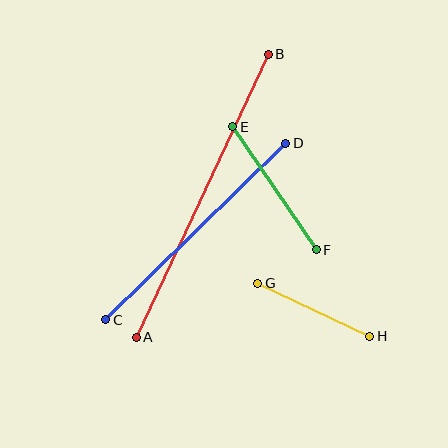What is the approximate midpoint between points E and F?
The midpoint is at approximately (274, 188) pixels.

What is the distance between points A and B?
The distance is approximately 312 pixels.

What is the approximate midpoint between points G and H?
The midpoint is at approximately (314, 310) pixels.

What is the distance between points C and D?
The distance is approximately 252 pixels.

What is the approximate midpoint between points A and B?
The midpoint is at approximately (202, 196) pixels.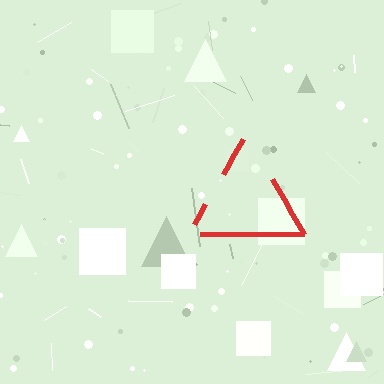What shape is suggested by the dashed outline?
The dashed outline suggests a triangle.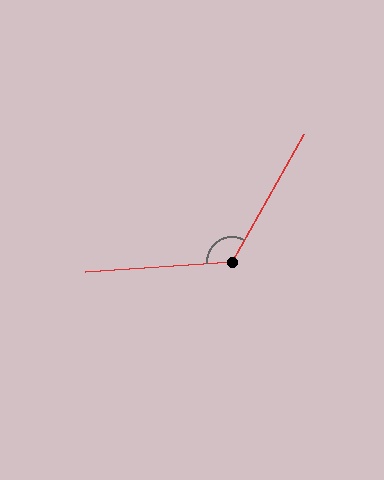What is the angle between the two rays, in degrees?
Approximately 123 degrees.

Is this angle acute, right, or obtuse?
It is obtuse.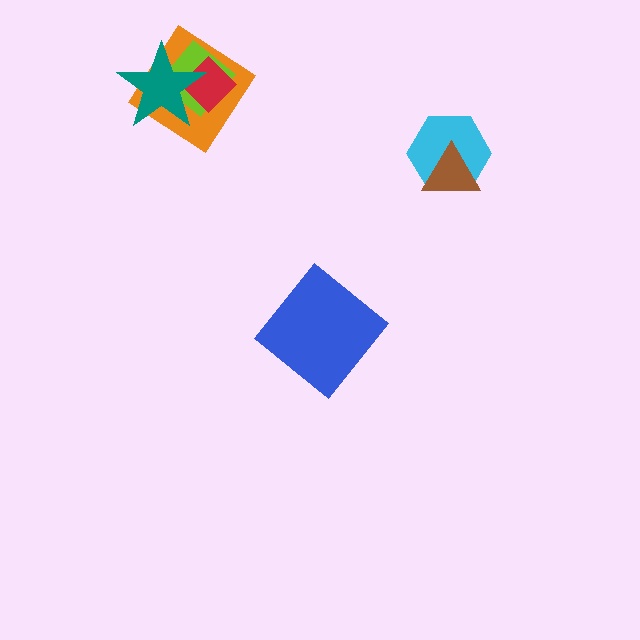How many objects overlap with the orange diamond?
3 objects overlap with the orange diamond.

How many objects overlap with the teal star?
3 objects overlap with the teal star.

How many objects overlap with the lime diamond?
3 objects overlap with the lime diamond.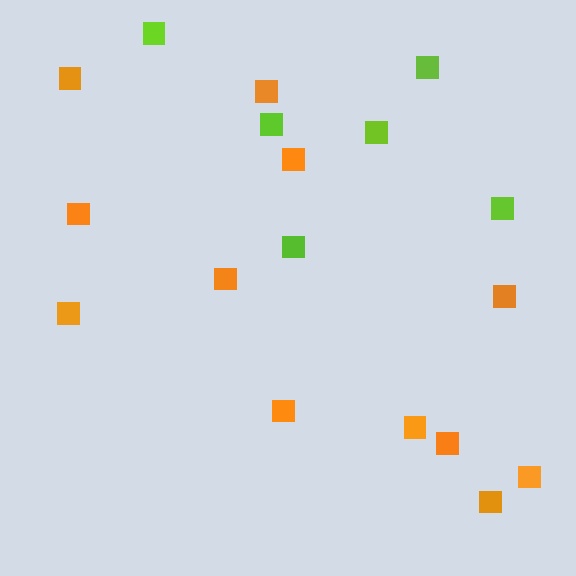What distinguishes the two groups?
There are 2 groups: one group of orange squares (12) and one group of lime squares (6).